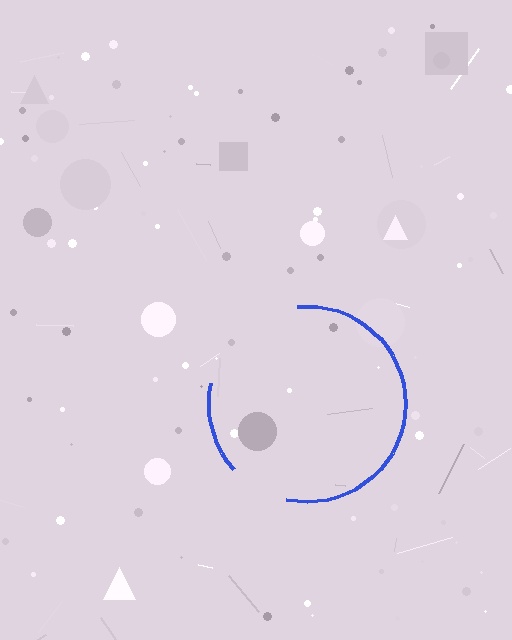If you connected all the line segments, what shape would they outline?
They would outline a circle.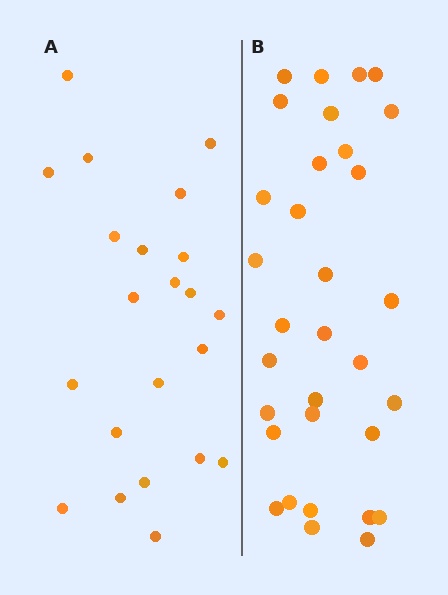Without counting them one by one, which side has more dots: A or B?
Region B (the right region) has more dots.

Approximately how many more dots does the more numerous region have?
Region B has roughly 10 or so more dots than region A.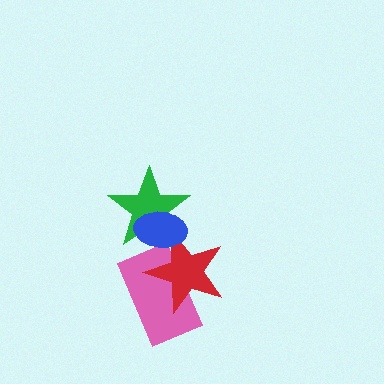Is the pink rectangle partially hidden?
Yes, it is partially covered by another shape.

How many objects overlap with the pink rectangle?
2 objects overlap with the pink rectangle.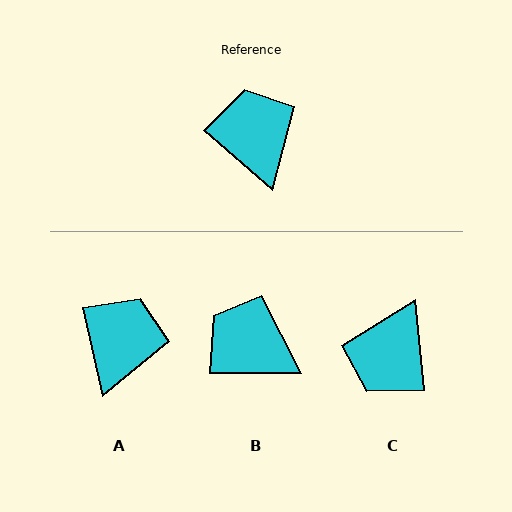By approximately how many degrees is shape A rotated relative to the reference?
Approximately 37 degrees clockwise.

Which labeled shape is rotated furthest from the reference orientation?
C, about 137 degrees away.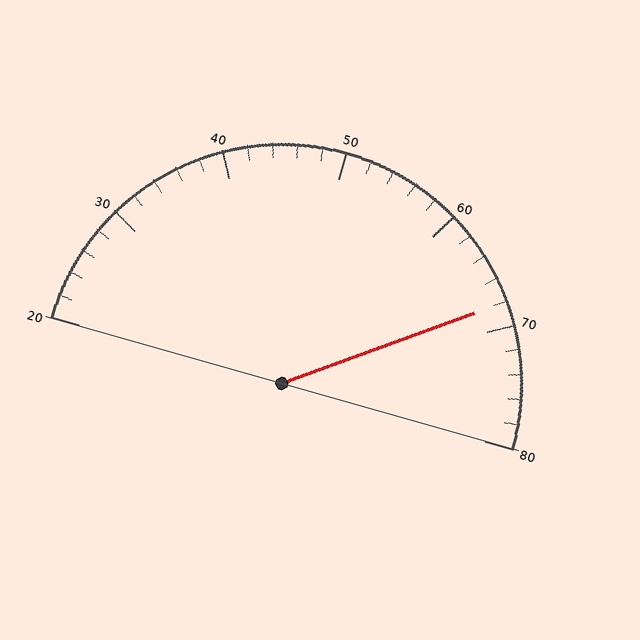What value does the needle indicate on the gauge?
The needle indicates approximately 68.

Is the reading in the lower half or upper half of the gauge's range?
The reading is in the upper half of the range (20 to 80).